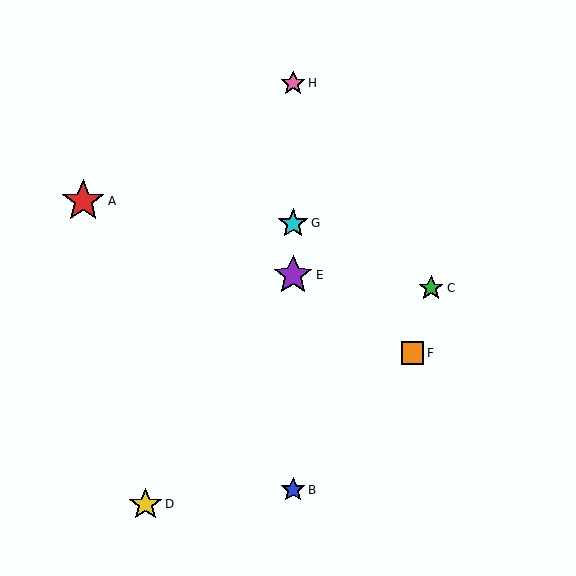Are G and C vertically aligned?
No, G is at x≈293 and C is at x≈431.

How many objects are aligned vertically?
4 objects (B, E, G, H) are aligned vertically.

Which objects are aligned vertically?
Objects B, E, G, H are aligned vertically.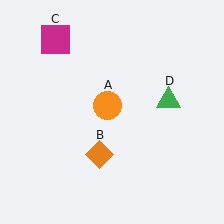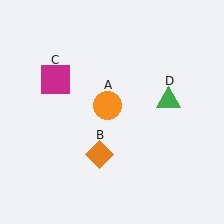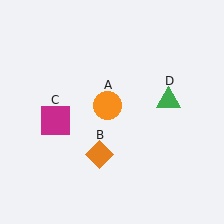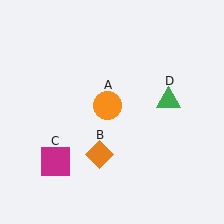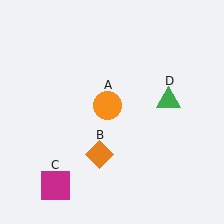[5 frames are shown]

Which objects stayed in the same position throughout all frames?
Orange circle (object A) and orange diamond (object B) and green triangle (object D) remained stationary.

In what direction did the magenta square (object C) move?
The magenta square (object C) moved down.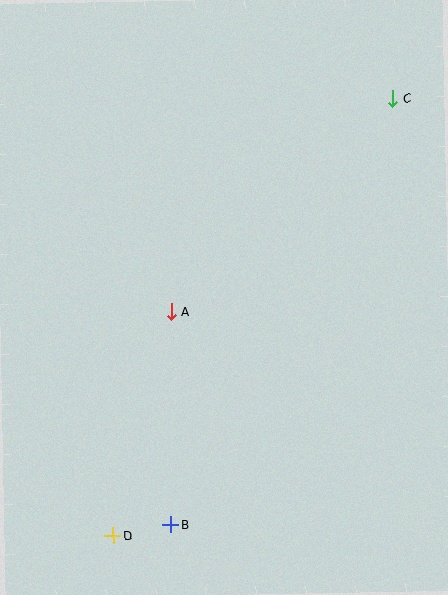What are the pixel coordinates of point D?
Point D is at (113, 536).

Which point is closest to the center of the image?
Point A at (172, 312) is closest to the center.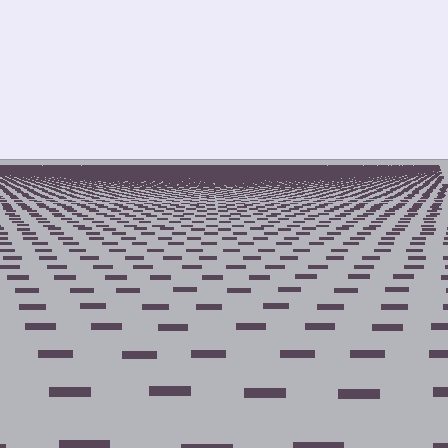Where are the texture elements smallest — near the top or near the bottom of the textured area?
Near the top.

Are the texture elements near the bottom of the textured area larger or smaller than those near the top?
Larger. Near the bottom, elements are closer to the viewer and appear at a bigger on-screen size.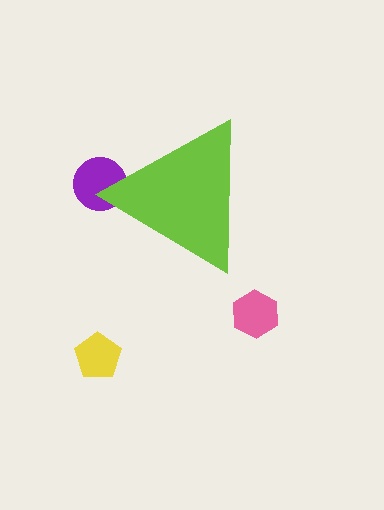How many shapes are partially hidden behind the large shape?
1 shape is partially hidden.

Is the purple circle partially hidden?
Yes, the purple circle is partially hidden behind the lime triangle.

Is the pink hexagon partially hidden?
No, the pink hexagon is fully visible.